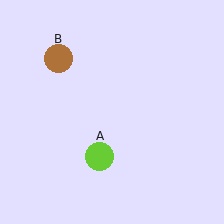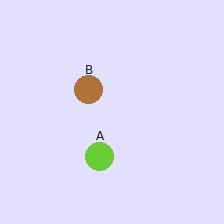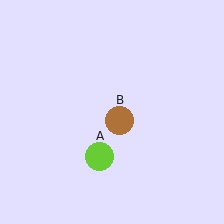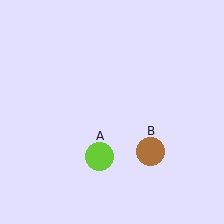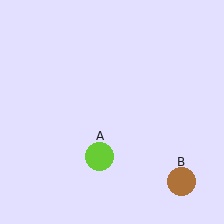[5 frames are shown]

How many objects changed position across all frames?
1 object changed position: brown circle (object B).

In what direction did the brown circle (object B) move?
The brown circle (object B) moved down and to the right.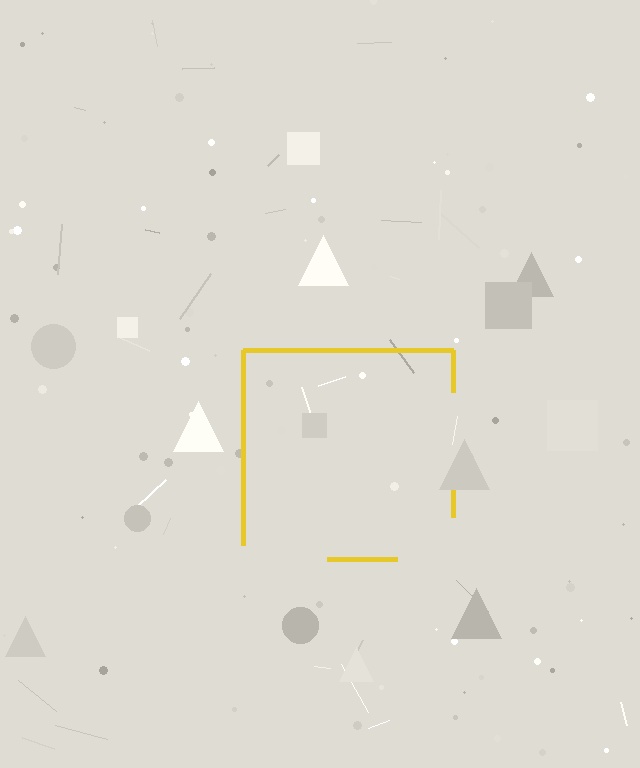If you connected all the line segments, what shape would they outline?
They would outline a square.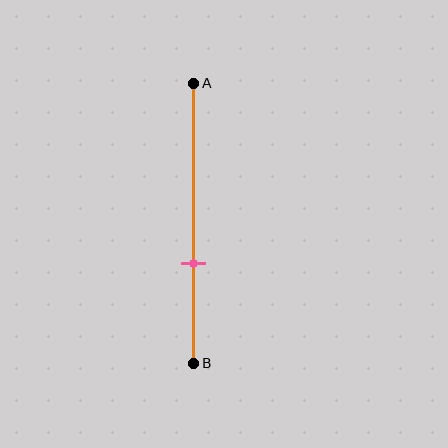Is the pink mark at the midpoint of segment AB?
No, the mark is at about 65% from A, not at the 50% midpoint.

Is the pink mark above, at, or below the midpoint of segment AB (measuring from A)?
The pink mark is below the midpoint of segment AB.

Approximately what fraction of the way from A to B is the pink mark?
The pink mark is approximately 65% of the way from A to B.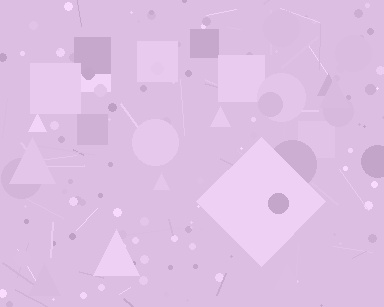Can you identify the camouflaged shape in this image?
The camouflaged shape is a diamond.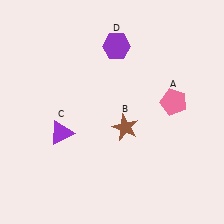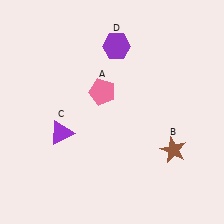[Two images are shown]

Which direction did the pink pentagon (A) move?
The pink pentagon (A) moved left.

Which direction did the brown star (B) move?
The brown star (B) moved right.